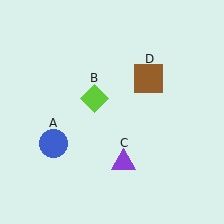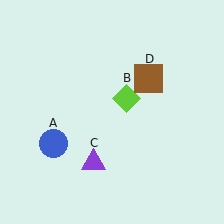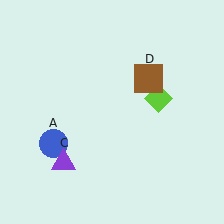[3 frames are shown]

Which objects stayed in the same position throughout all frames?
Blue circle (object A) and brown square (object D) remained stationary.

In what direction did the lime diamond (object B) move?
The lime diamond (object B) moved right.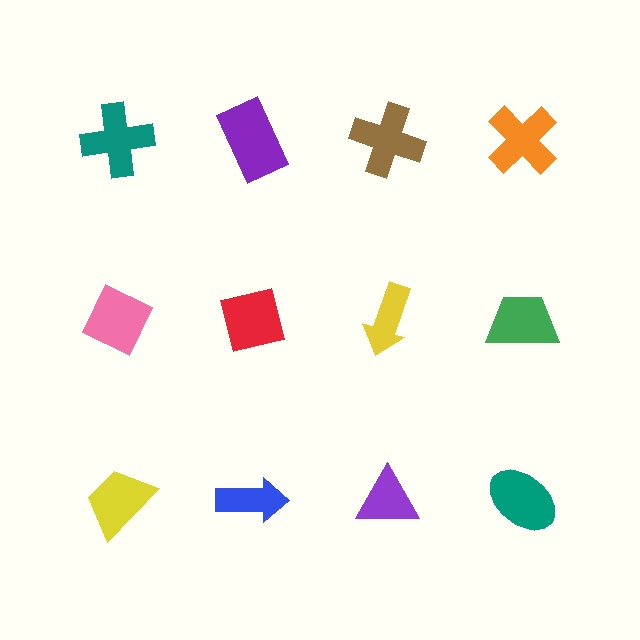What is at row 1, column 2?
A purple rectangle.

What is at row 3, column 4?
A teal ellipse.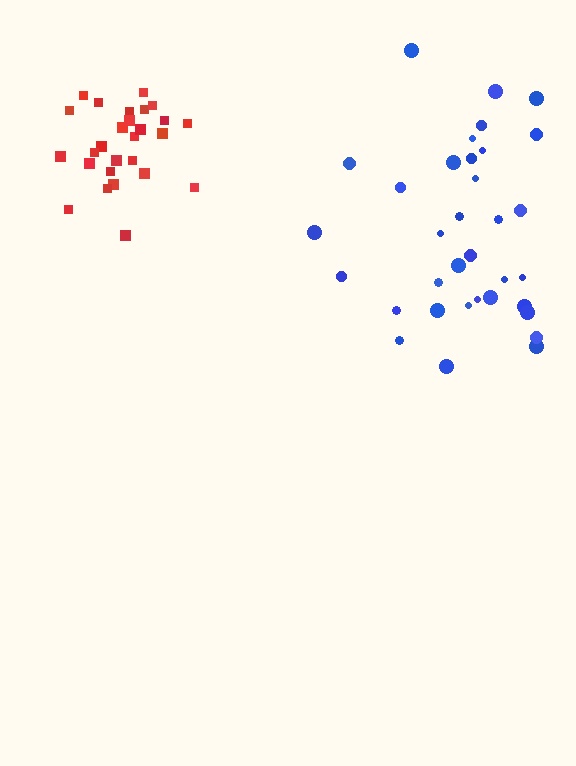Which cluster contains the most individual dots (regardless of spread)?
Blue (34).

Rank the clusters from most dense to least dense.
red, blue.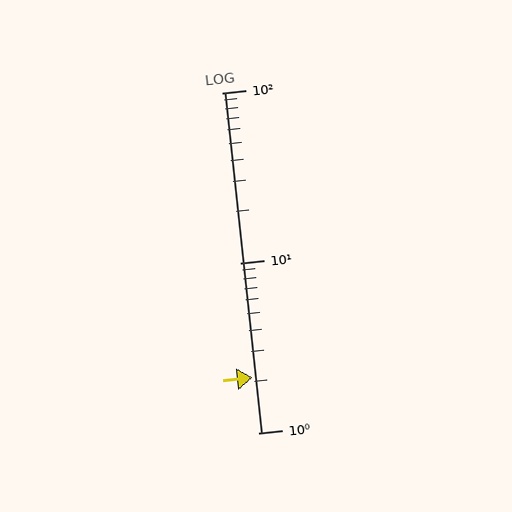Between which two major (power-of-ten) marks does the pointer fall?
The pointer is between 1 and 10.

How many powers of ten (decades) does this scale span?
The scale spans 2 decades, from 1 to 100.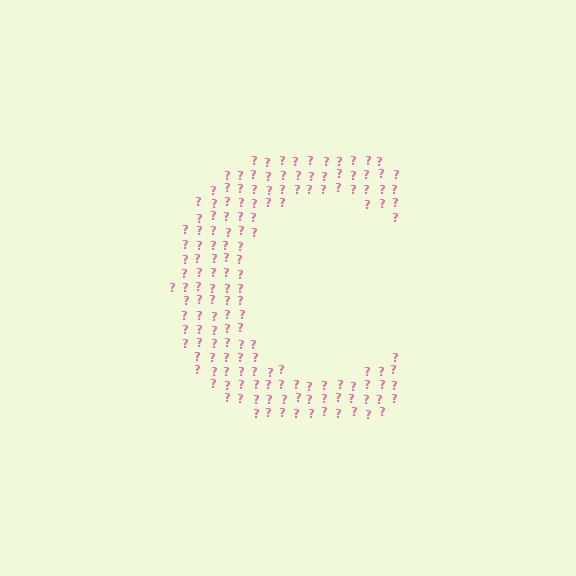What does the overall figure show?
The overall figure shows the letter C.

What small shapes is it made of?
It is made of small question marks.